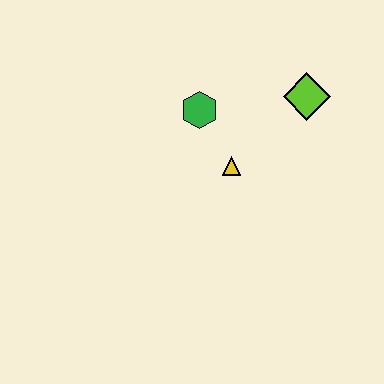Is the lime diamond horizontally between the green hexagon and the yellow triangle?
No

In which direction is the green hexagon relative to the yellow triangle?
The green hexagon is above the yellow triangle.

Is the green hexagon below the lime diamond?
Yes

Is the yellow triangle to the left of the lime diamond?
Yes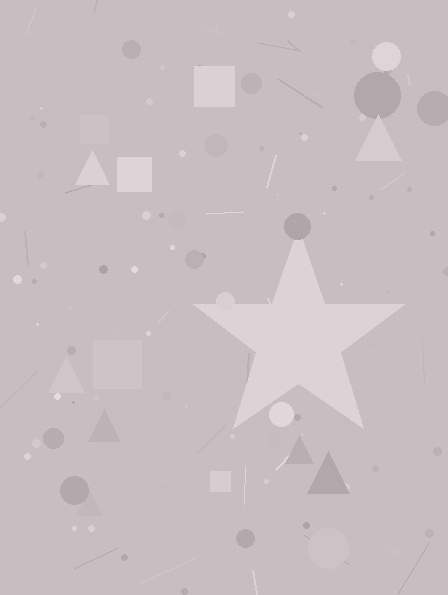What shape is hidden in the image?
A star is hidden in the image.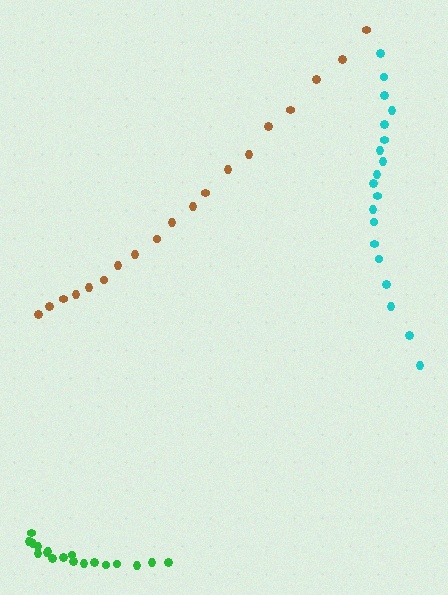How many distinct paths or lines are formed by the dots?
There are 3 distinct paths.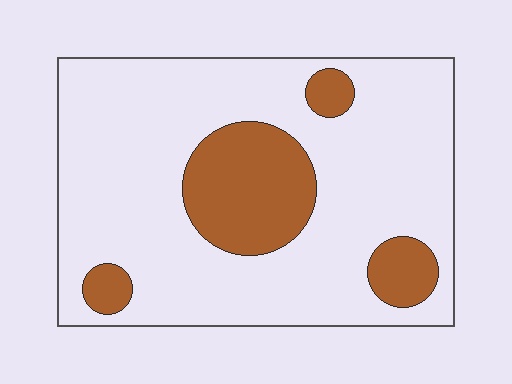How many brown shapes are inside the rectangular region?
4.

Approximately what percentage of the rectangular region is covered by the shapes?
Approximately 20%.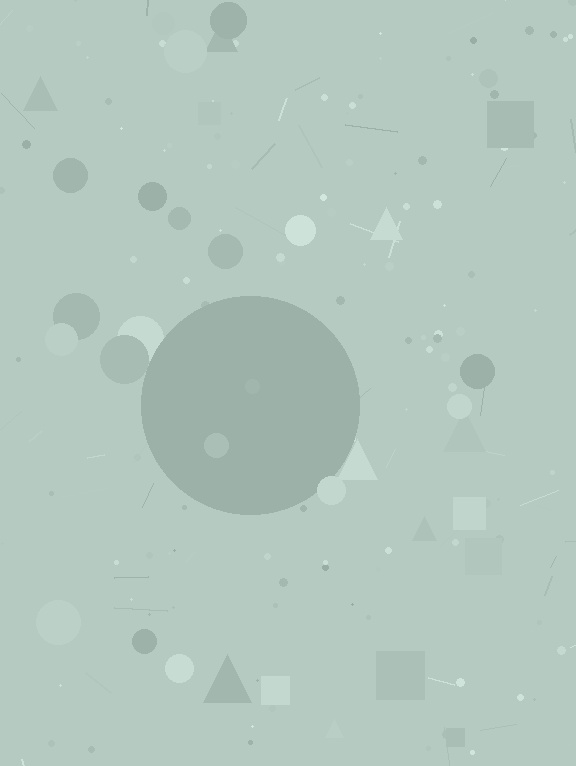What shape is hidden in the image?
A circle is hidden in the image.